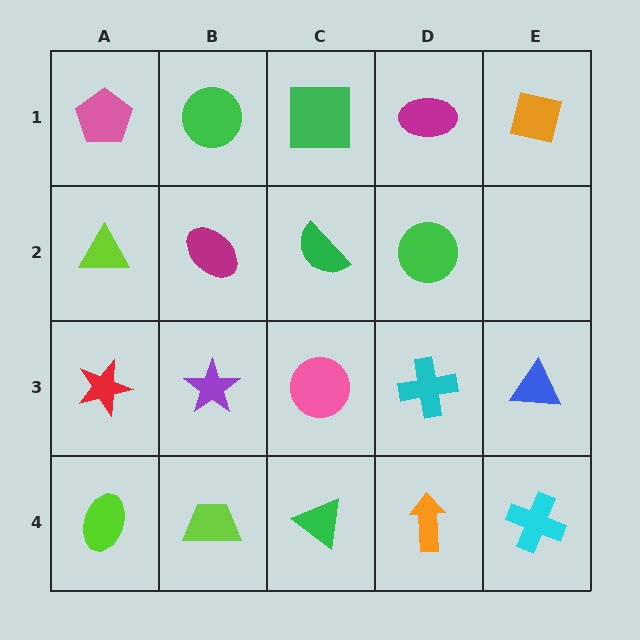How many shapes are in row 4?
5 shapes.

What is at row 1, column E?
An orange square.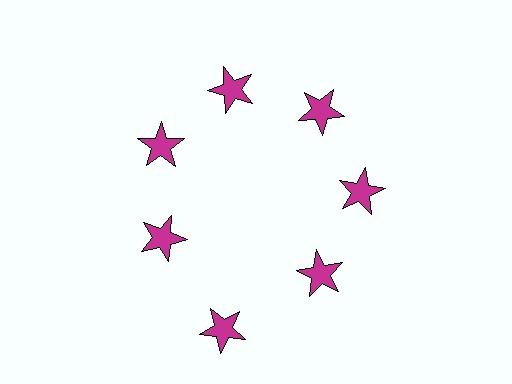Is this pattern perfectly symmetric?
No. The 7 magenta stars are arranged in a ring, but one element near the 6 o'clock position is pushed outward from the center, breaking the 7-fold rotational symmetry.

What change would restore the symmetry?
The symmetry would be restored by moving it inward, back onto the ring so that all 7 stars sit at equal angles and equal distance from the center.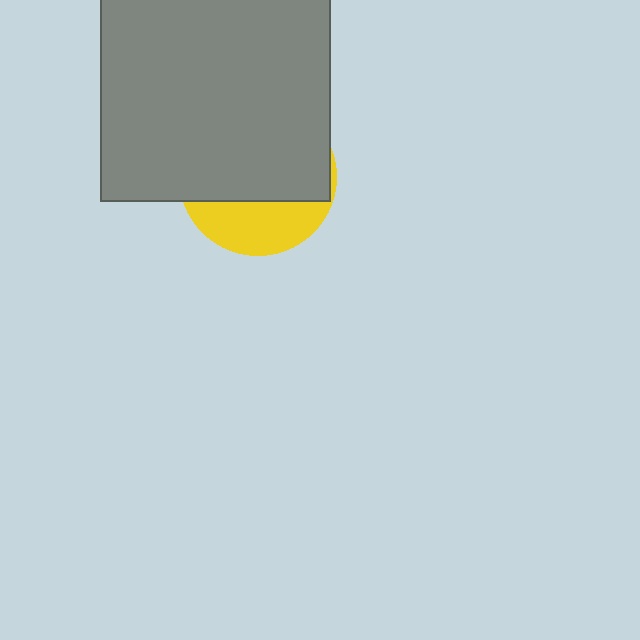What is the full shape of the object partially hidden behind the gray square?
The partially hidden object is a yellow circle.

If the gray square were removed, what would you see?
You would see the complete yellow circle.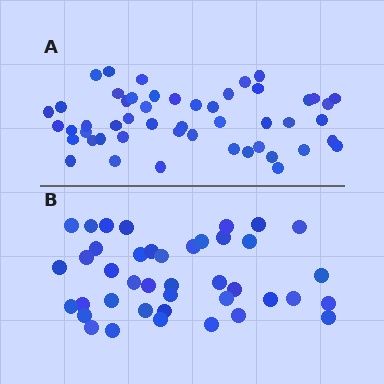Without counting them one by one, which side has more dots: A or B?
Region A (the top region) has more dots.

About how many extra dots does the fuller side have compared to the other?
Region A has roughly 8 or so more dots than region B.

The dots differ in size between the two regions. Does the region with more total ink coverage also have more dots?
No. Region B has more total ink coverage because its dots are larger, but region A actually contains more individual dots. Total area can be misleading — the number of items is what matters here.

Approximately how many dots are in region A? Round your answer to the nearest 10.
About 50 dots.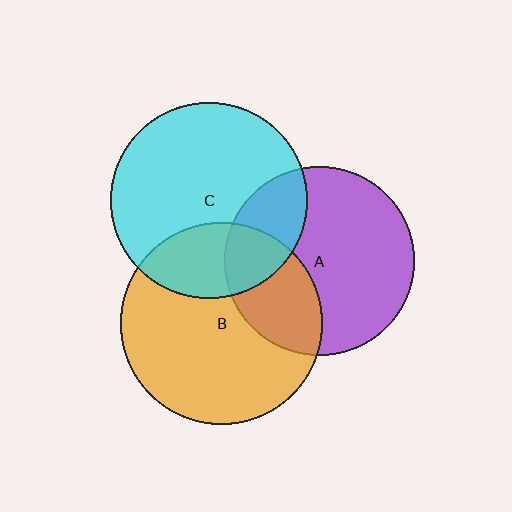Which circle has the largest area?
Circle B (orange).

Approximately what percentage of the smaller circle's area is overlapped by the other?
Approximately 30%.